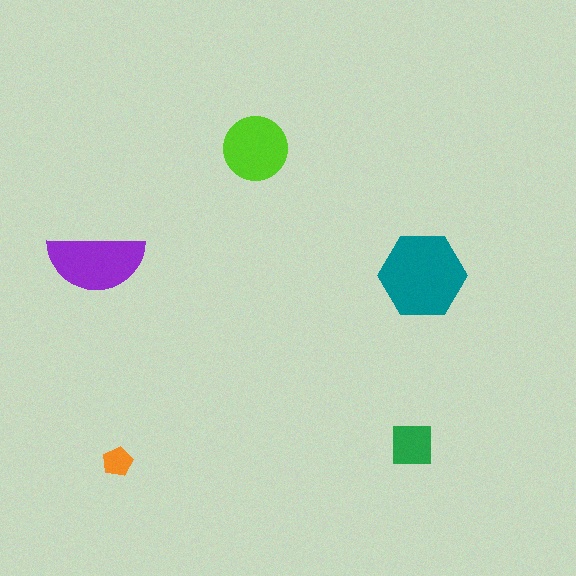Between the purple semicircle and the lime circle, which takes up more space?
The purple semicircle.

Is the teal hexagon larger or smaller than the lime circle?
Larger.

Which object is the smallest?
The orange pentagon.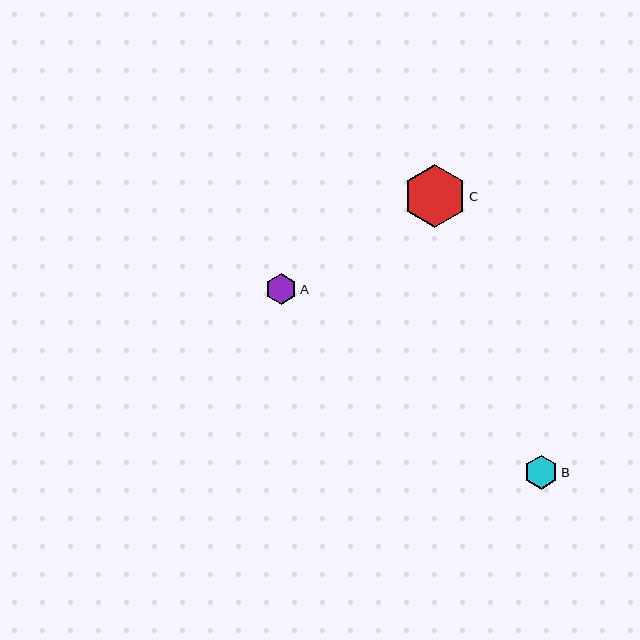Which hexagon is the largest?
Hexagon C is the largest with a size of approximately 64 pixels.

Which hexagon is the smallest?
Hexagon A is the smallest with a size of approximately 31 pixels.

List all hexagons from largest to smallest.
From largest to smallest: C, B, A.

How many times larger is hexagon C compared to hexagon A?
Hexagon C is approximately 2.0 times the size of hexagon A.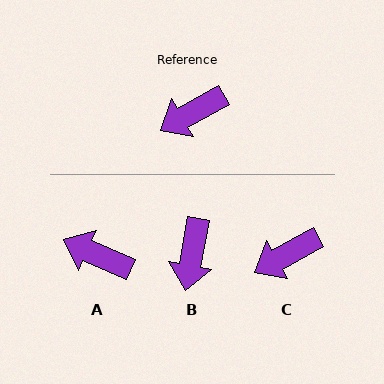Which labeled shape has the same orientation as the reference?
C.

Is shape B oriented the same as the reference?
No, it is off by about 51 degrees.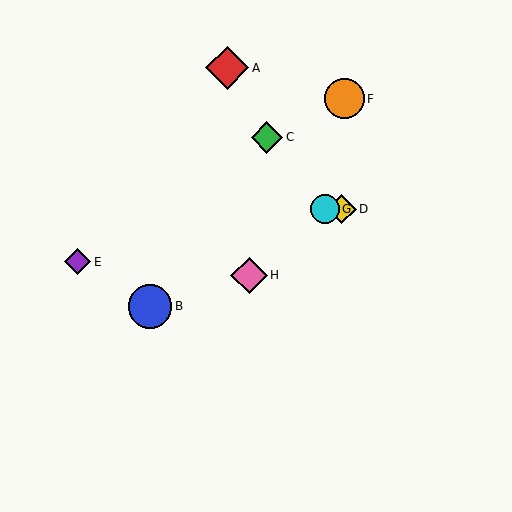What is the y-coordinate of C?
Object C is at y≈137.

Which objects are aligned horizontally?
Objects D, G are aligned horizontally.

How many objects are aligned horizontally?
2 objects (D, G) are aligned horizontally.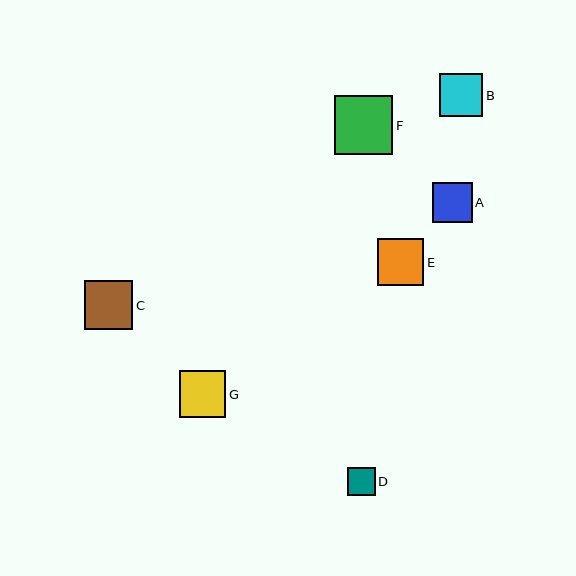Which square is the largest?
Square F is the largest with a size of approximately 59 pixels.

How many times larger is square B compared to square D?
Square B is approximately 1.5 times the size of square D.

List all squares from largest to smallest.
From largest to smallest: F, C, G, E, B, A, D.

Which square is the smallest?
Square D is the smallest with a size of approximately 28 pixels.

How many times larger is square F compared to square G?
Square F is approximately 1.3 times the size of square G.